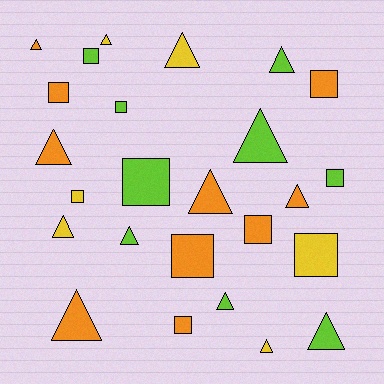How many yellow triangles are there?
There are 4 yellow triangles.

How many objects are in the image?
There are 25 objects.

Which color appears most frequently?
Orange, with 10 objects.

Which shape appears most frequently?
Triangle, with 14 objects.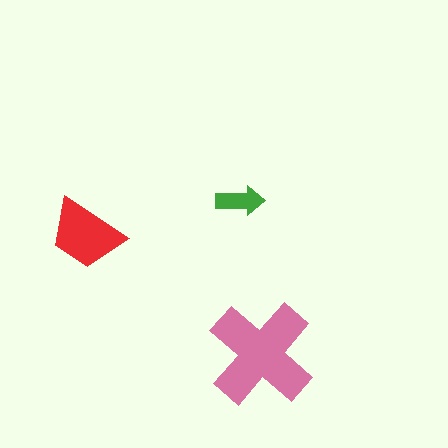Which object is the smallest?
The green arrow.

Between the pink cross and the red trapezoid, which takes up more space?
The pink cross.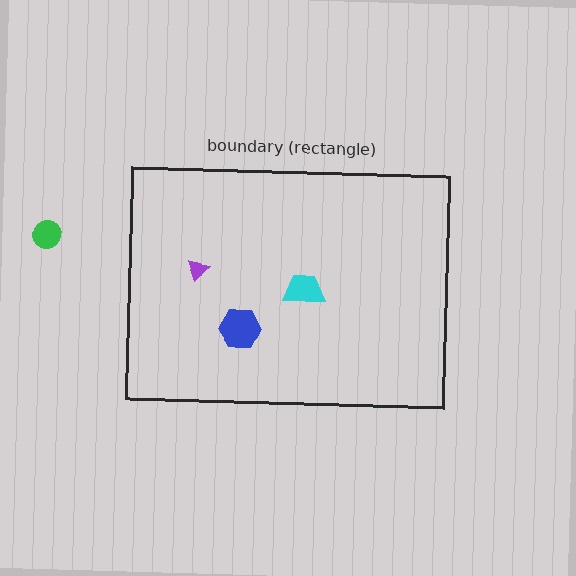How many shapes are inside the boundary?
3 inside, 1 outside.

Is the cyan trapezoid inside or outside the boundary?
Inside.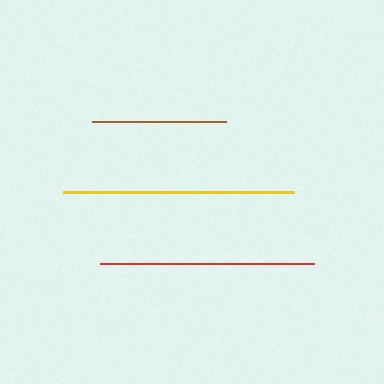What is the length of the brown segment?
The brown segment is approximately 133 pixels long.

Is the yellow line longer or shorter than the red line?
The yellow line is longer than the red line.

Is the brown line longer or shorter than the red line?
The red line is longer than the brown line.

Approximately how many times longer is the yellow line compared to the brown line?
The yellow line is approximately 1.7 times the length of the brown line.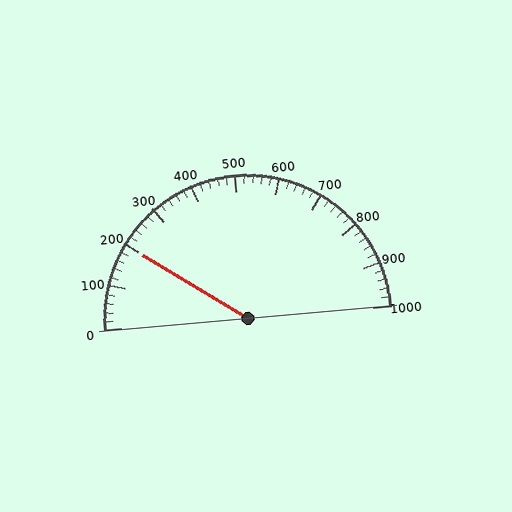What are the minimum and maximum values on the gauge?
The gauge ranges from 0 to 1000.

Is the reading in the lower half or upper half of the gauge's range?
The reading is in the lower half of the range (0 to 1000).